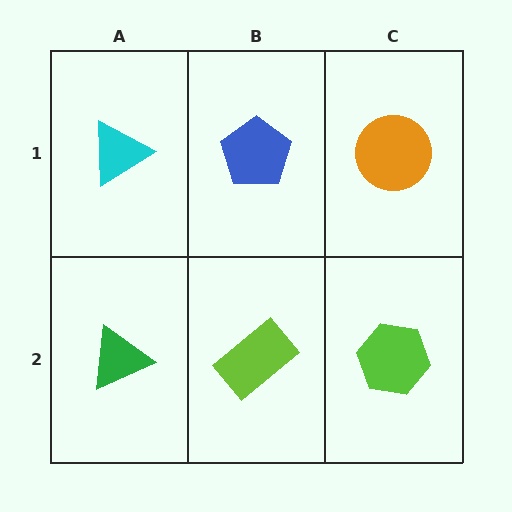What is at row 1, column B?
A blue pentagon.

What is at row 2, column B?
A lime rectangle.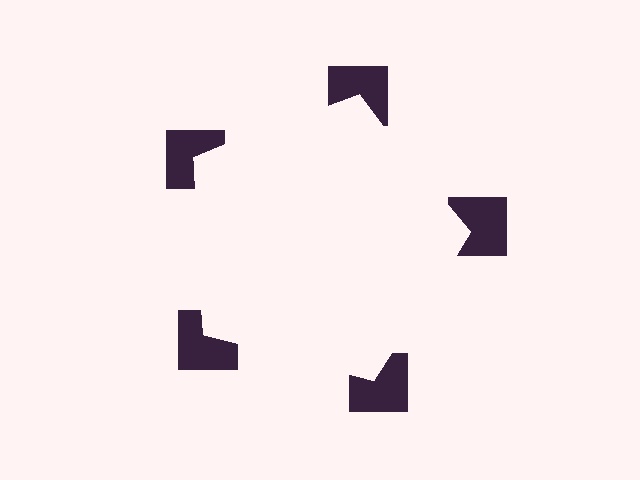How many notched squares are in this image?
There are 5 — one at each vertex of the illusory pentagon.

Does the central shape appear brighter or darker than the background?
It typically appears slightly brighter than the background, even though no actual brightness change is drawn.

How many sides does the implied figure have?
5 sides.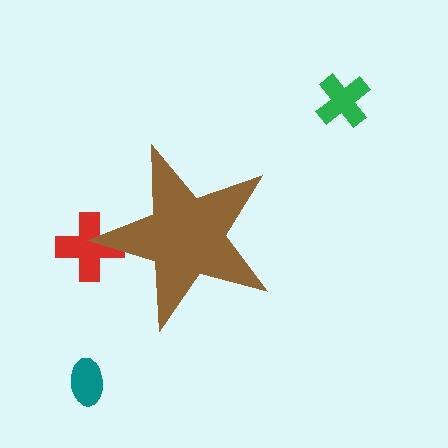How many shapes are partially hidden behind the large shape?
1 shape is partially hidden.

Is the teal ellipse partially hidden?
No, the teal ellipse is fully visible.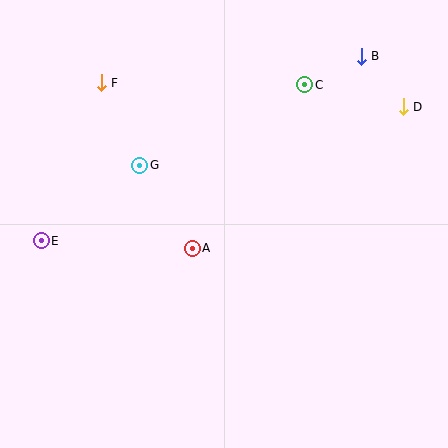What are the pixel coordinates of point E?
Point E is at (41, 241).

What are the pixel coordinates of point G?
Point G is at (140, 165).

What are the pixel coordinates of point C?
Point C is at (305, 85).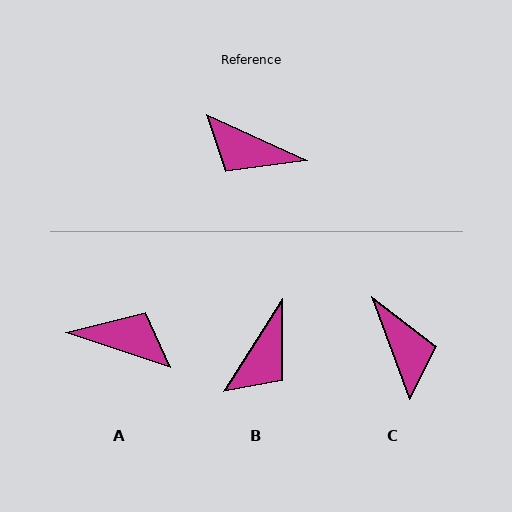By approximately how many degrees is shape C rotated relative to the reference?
Approximately 135 degrees counter-clockwise.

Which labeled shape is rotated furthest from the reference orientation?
A, about 173 degrees away.